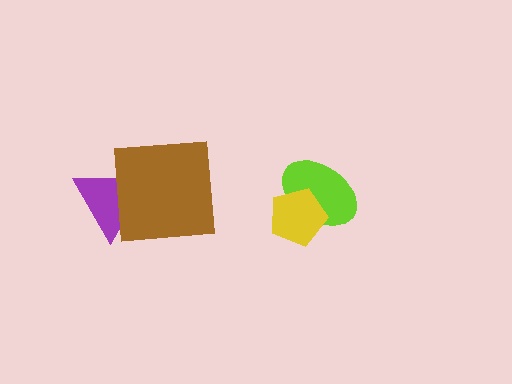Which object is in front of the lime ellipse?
The yellow pentagon is in front of the lime ellipse.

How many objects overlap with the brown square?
1 object overlaps with the brown square.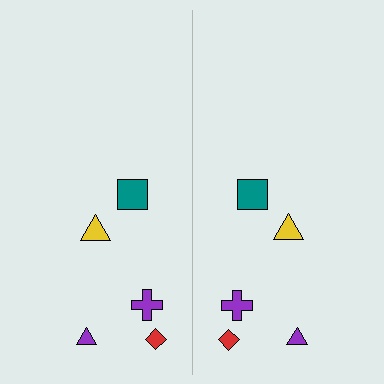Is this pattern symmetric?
Yes, this pattern has bilateral (reflection) symmetry.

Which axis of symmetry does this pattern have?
The pattern has a vertical axis of symmetry running through the center of the image.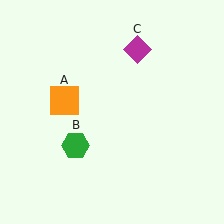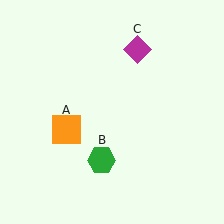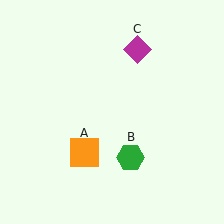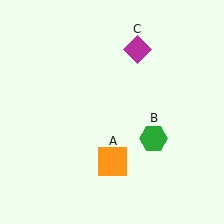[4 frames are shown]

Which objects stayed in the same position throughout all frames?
Magenta diamond (object C) remained stationary.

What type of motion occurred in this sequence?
The orange square (object A), green hexagon (object B) rotated counterclockwise around the center of the scene.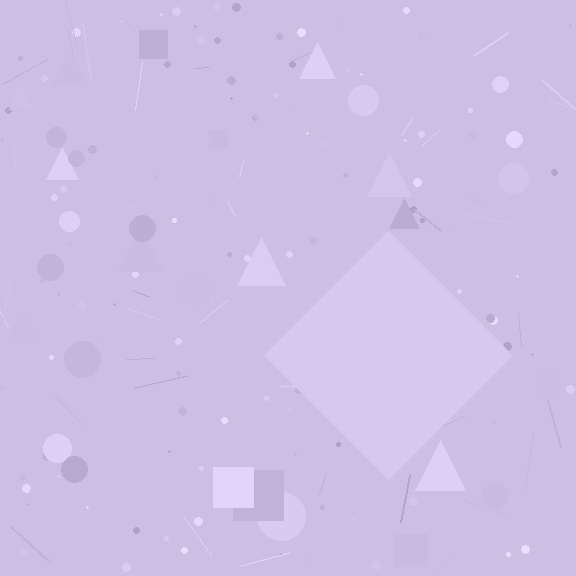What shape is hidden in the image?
A diamond is hidden in the image.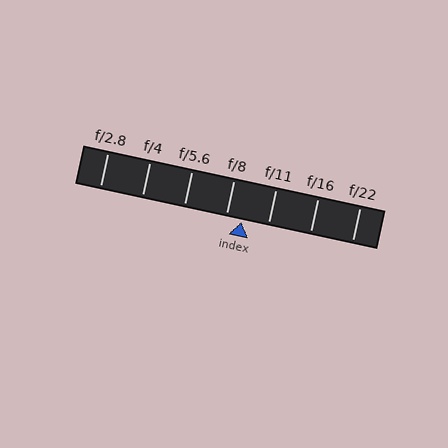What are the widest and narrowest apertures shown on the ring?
The widest aperture shown is f/2.8 and the narrowest is f/22.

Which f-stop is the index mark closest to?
The index mark is closest to f/8.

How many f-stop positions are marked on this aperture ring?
There are 7 f-stop positions marked.